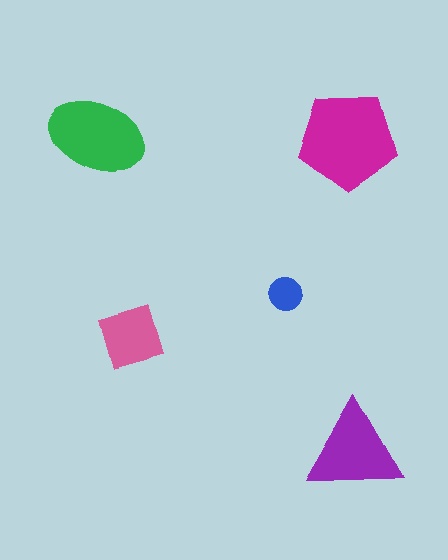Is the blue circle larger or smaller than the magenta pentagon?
Smaller.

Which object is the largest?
The magenta pentagon.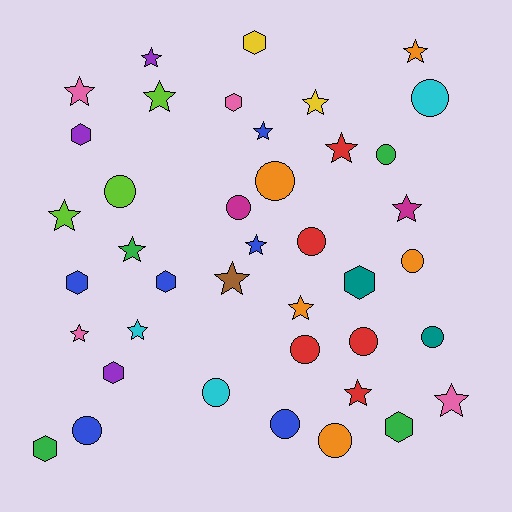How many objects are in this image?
There are 40 objects.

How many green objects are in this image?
There are 4 green objects.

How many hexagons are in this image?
There are 9 hexagons.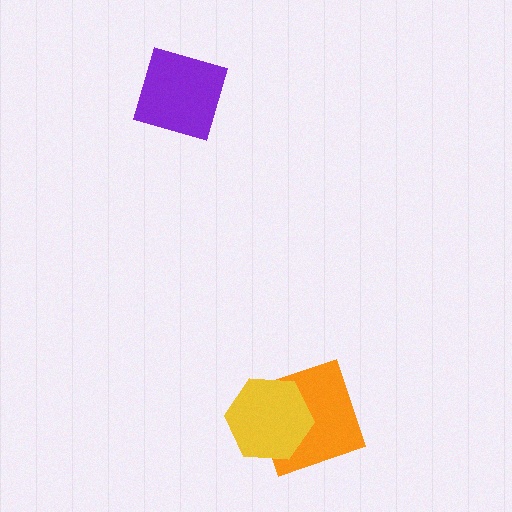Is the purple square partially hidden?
No, no other shape covers it.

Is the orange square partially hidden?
Yes, it is partially covered by another shape.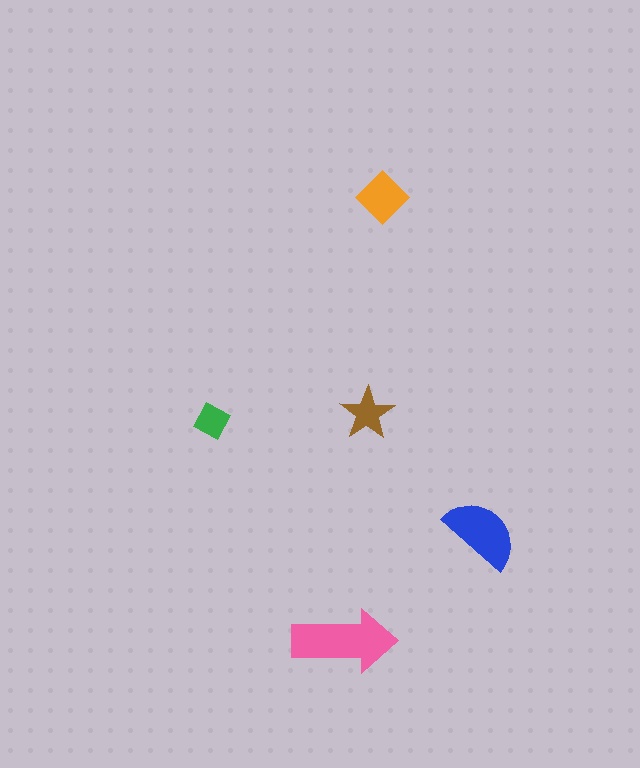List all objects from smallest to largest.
The green square, the brown star, the orange diamond, the blue semicircle, the pink arrow.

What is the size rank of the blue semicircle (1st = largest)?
2nd.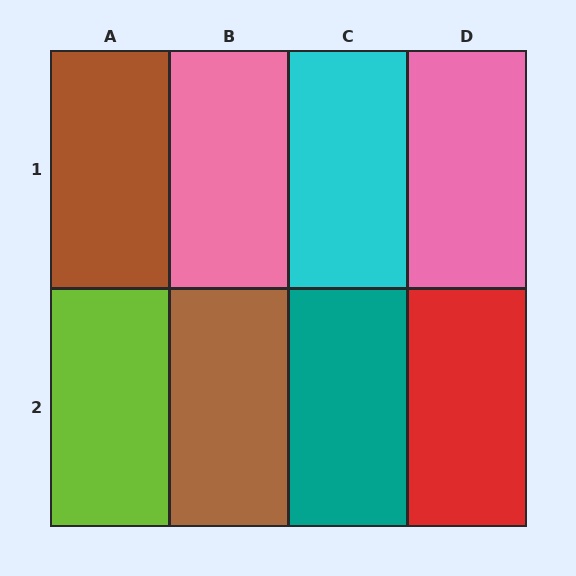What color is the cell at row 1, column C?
Cyan.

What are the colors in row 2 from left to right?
Lime, brown, teal, red.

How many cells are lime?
1 cell is lime.